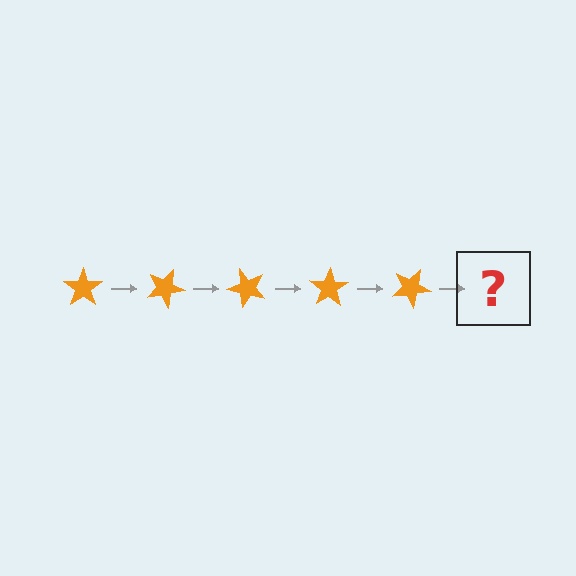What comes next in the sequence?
The next element should be an orange star rotated 125 degrees.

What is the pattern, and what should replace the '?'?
The pattern is that the star rotates 25 degrees each step. The '?' should be an orange star rotated 125 degrees.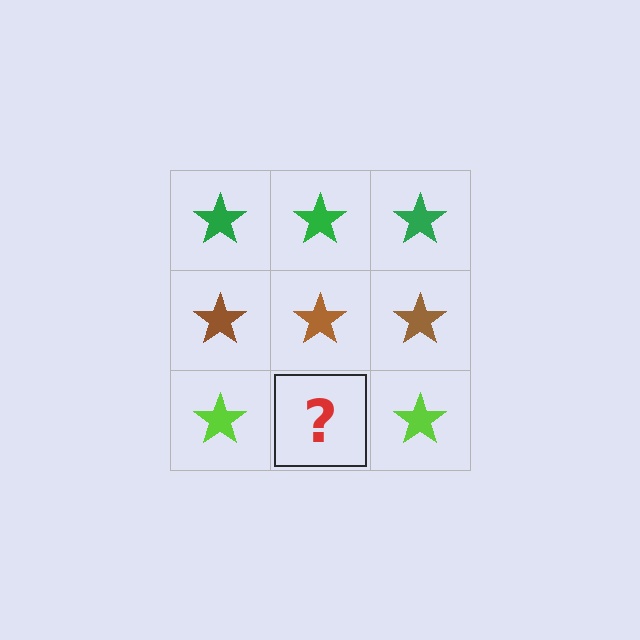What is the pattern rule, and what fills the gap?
The rule is that each row has a consistent color. The gap should be filled with a lime star.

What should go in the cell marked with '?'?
The missing cell should contain a lime star.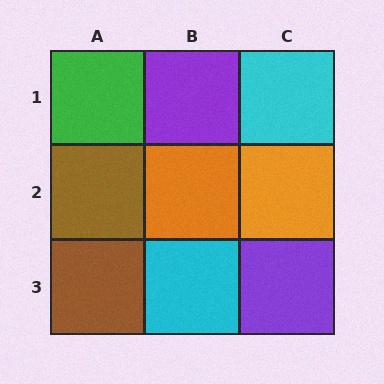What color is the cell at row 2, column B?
Orange.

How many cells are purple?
2 cells are purple.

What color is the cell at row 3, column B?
Cyan.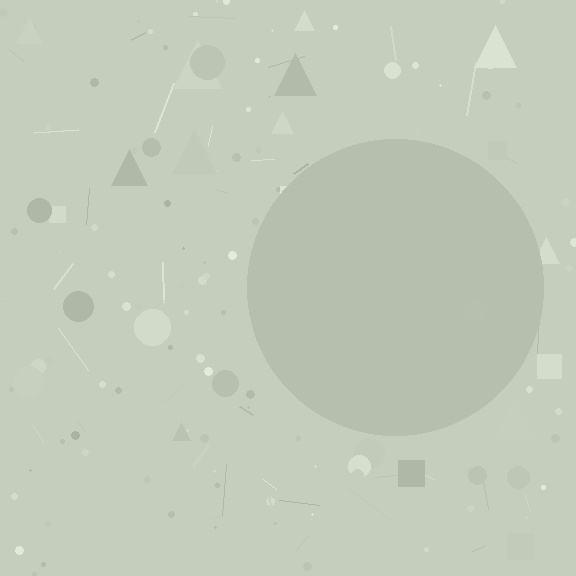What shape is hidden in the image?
A circle is hidden in the image.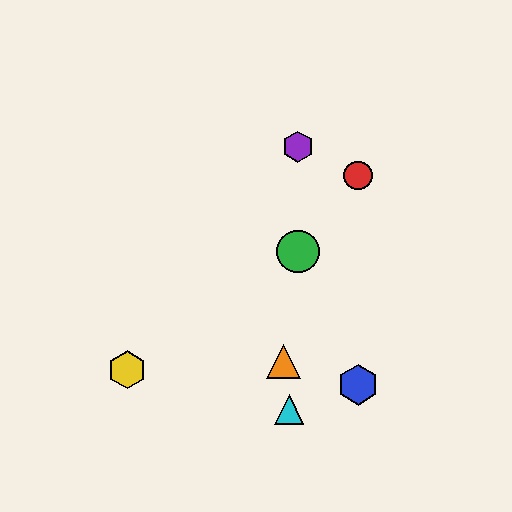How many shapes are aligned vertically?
2 shapes (the red circle, the blue hexagon) are aligned vertically.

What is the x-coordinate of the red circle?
The red circle is at x≈358.